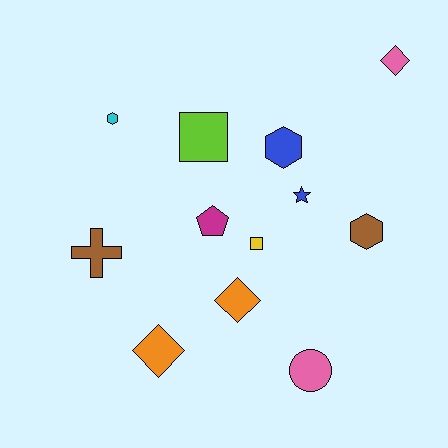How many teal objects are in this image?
There are no teal objects.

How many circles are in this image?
There is 1 circle.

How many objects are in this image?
There are 12 objects.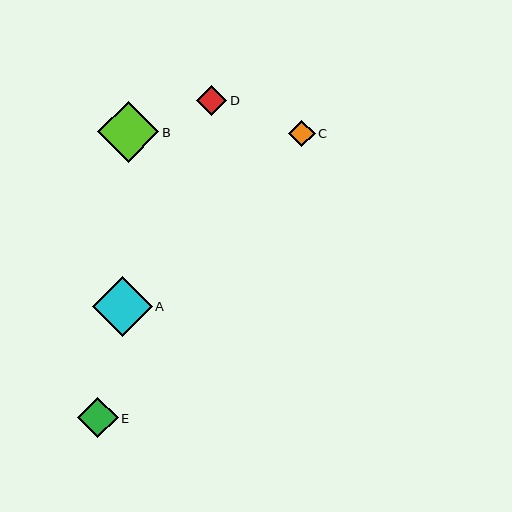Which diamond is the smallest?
Diamond C is the smallest with a size of approximately 26 pixels.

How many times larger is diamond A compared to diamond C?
Diamond A is approximately 2.3 times the size of diamond C.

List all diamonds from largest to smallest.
From largest to smallest: B, A, E, D, C.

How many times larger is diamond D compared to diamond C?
Diamond D is approximately 1.1 times the size of diamond C.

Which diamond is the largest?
Diamond B is the largest with a size of approximately 61 pixels.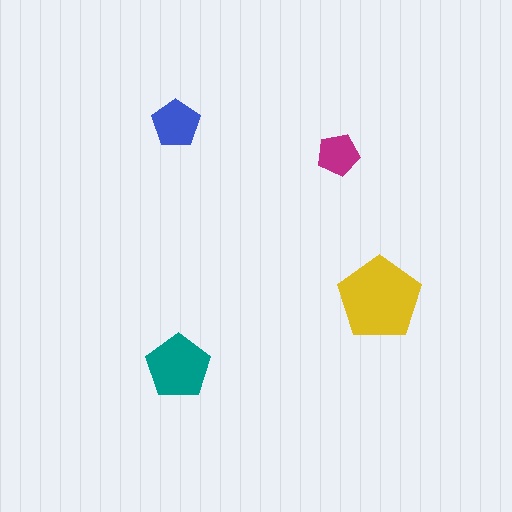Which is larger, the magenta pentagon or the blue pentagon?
The blue one.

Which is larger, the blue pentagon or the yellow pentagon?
The yellow one.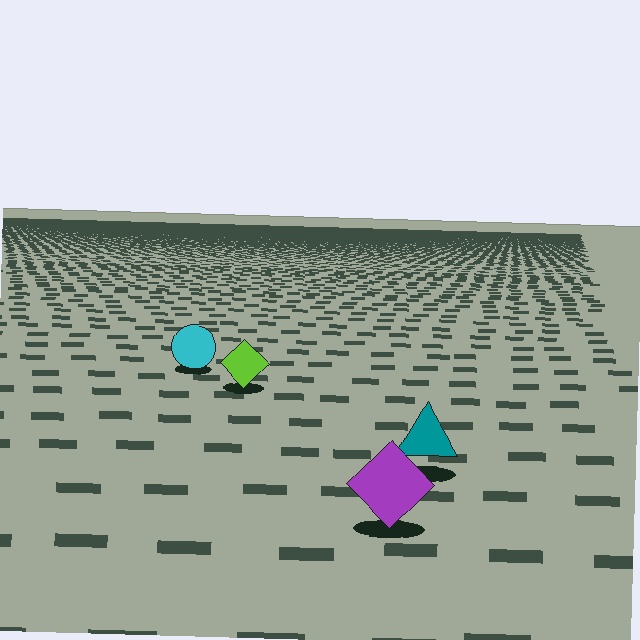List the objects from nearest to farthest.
From nearest to farthest: the purple diamond, the teal triangle, the lime diamond, the cyan circle.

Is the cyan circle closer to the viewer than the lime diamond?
No. The lime diamond is closer — you can tell from the texture gradient: the ground texture is coarser near it.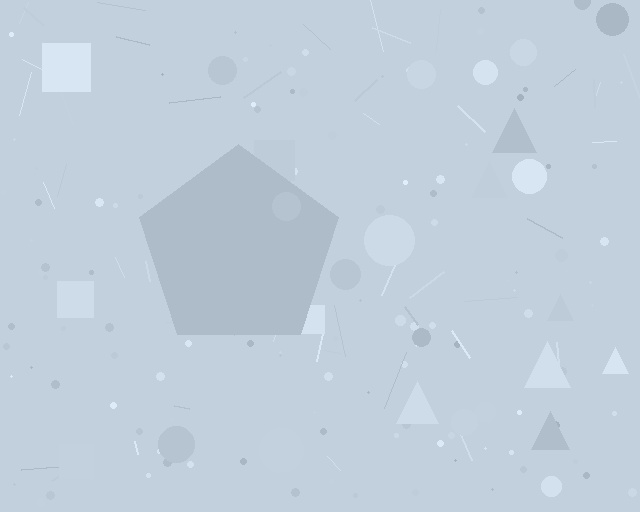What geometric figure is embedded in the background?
A pentagon is embedded in the background.